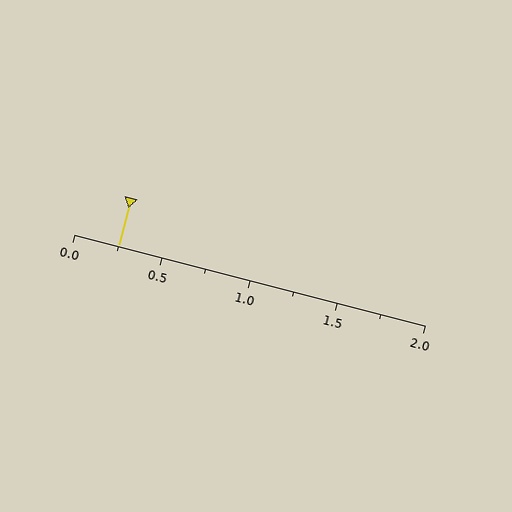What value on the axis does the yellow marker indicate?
The marker indicates approximately 0.25.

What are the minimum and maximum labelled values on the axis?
The axis runs from 0.0 to 2.0.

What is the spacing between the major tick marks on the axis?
The major ticks are spaced 0.5 apart.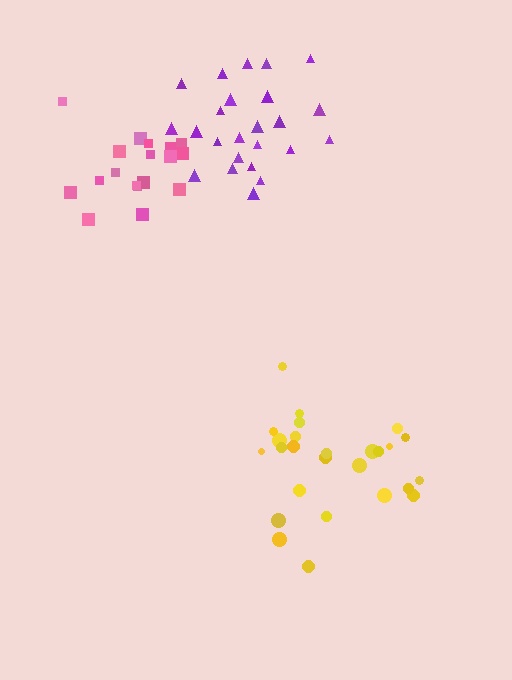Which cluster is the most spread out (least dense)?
Yellow.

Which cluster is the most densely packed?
Pink.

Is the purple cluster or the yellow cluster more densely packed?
Purple.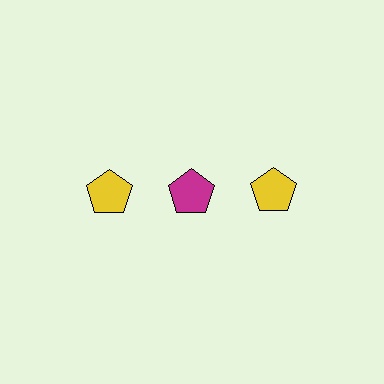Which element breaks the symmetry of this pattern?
The magenta pentagon in the top row, second from left column breaks the symmetry. All other shapes are yellow pentagons.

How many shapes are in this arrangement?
There are 3 shapes arranged in a grid pattern.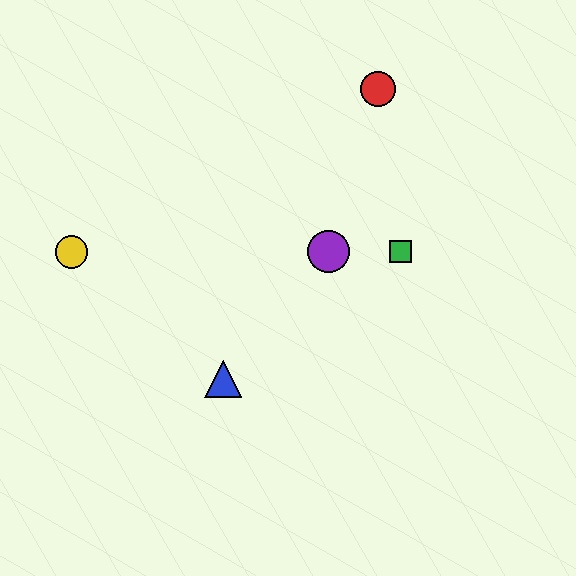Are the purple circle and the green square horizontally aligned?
Yes, both are at y≈252.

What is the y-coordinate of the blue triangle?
The blue triangle is at y≈379.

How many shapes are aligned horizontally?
3 shapes (the green square, the yellow circle, the purple circle) are aligned horizontally.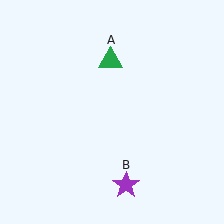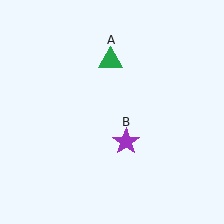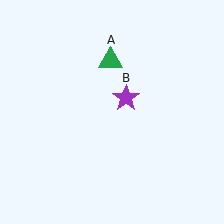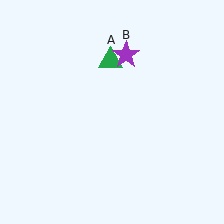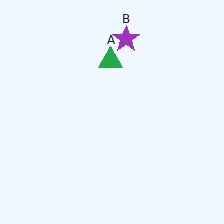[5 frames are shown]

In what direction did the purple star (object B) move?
The purple star (object B) moved up.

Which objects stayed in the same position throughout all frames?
Green triangle (object A) remained stationary.